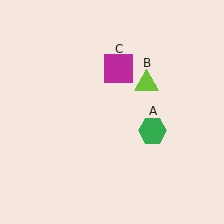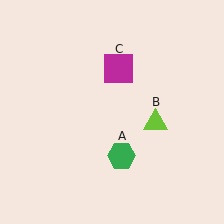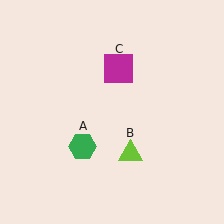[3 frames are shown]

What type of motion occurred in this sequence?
The green hexagon (object A), lime triangle (object B) rotated clockwise around the center of the scene.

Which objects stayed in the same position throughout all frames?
Magenta square (object C) remained stationary.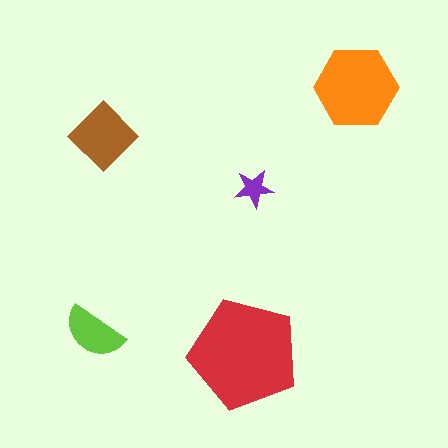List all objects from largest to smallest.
The red pentagon, the orange hexagon, the brown diamond, the lime semicircle, the purple star.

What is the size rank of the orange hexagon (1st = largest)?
2nd.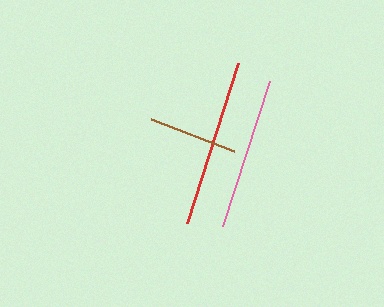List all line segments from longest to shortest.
From longest to shortest: red, pink, brown.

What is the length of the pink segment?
The pink segment is approximately 152 pixels long.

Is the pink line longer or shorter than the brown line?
The pink line is longer than the brown line.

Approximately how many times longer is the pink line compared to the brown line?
The pink line is approximately 1.7 times the length of the brown line.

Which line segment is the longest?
The red line is the longest at approximately 168 pixels.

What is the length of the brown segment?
The brown segment is approximately 89 pixels long.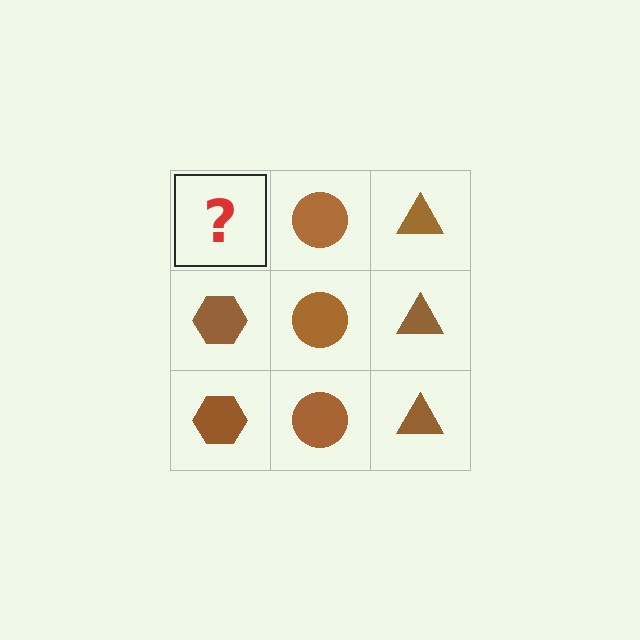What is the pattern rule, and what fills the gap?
The rule is that each column has a consistent shape. The gap should be filled with a brown hexagon.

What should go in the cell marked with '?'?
The missing cell should contain a brown hexagon.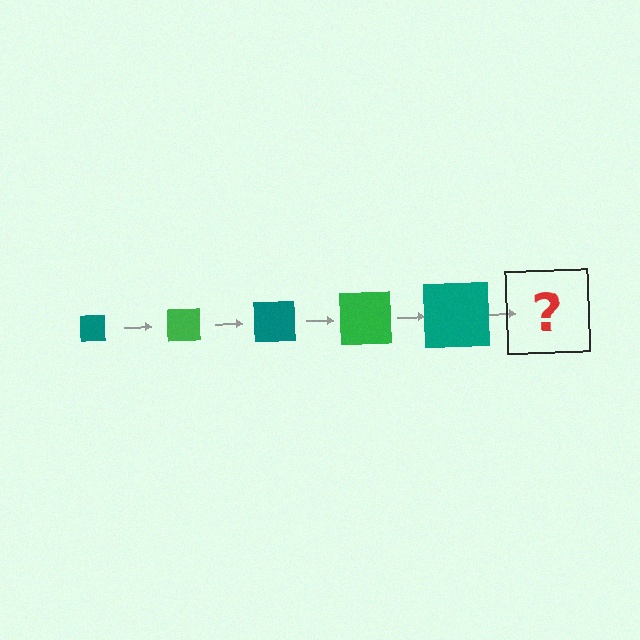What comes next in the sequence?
The next element should be a green square, larger than the previous one.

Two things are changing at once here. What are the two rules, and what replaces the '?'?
The two rules are that the square grows larger each step and the color cycles through teal and green. The '?' should be a green square, larger than the previous one.